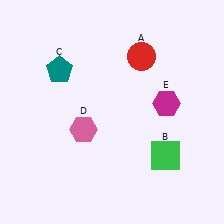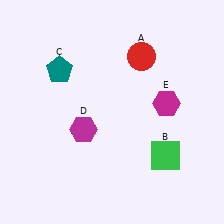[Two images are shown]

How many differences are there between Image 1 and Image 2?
There is 1 difference between the two images.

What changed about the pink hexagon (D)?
In Image 1, D is pink. In Image 2, it changed to magenta.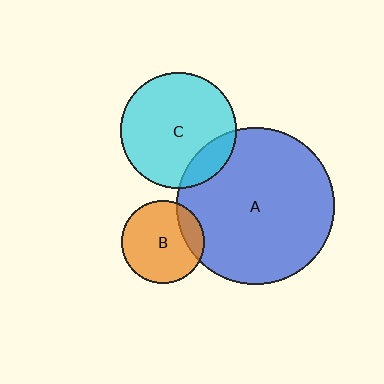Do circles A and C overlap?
Yes.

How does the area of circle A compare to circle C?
Approximately 1.8 times.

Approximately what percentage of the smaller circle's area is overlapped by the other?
Approximately 15%.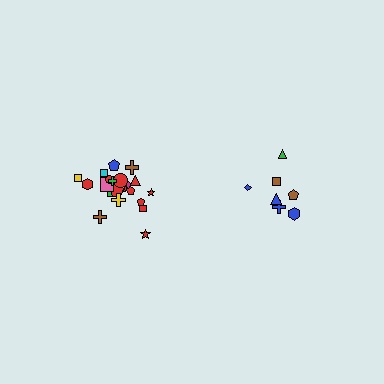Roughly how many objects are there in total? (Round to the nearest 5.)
Roughly 30 objects in total.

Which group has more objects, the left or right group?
The left group.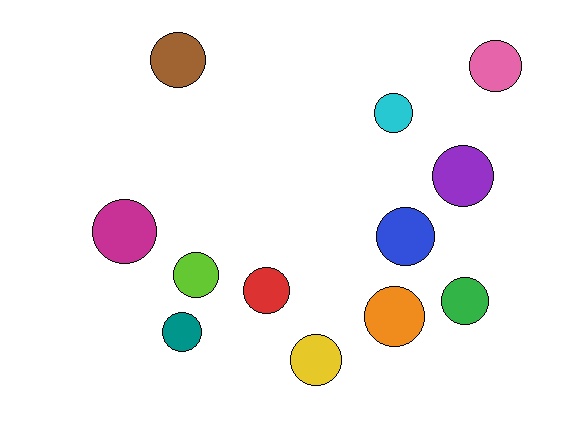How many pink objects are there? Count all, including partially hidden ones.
There is 1 pink object.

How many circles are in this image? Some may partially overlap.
There are 12 circles.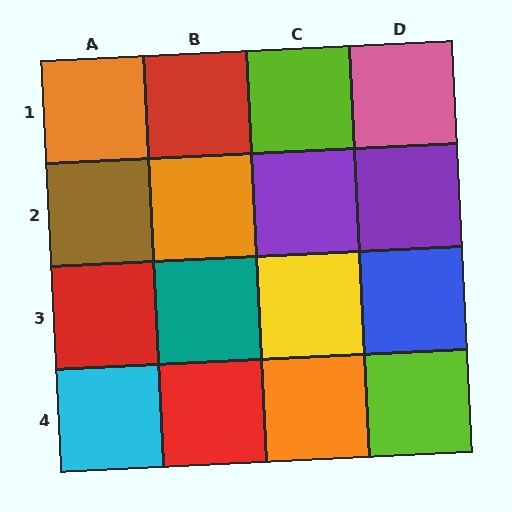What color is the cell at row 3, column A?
Red.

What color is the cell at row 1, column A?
Orange.